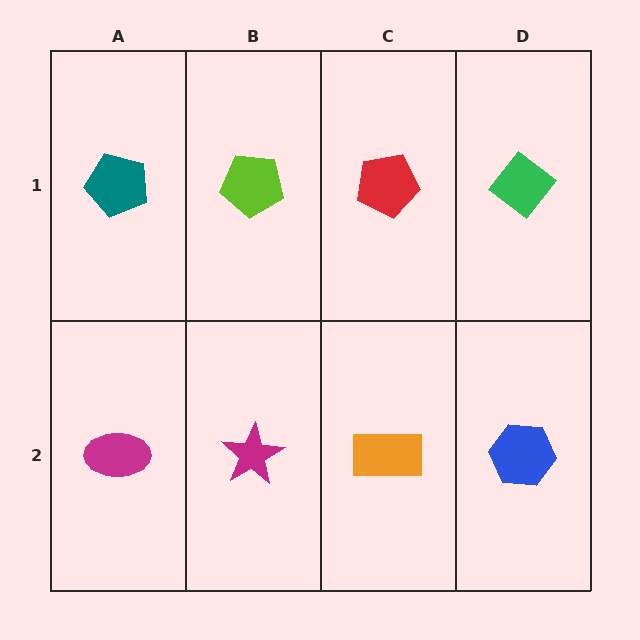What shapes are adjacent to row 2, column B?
A lime pentagon (row 1, column B), a magenta ellipse (row 2, column A), an orange rectangle (row 2, column C).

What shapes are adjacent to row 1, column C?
An orange rectangle (row 2, column C), a lime pentagon (row 1, column B), a green diamond (row 1, column D).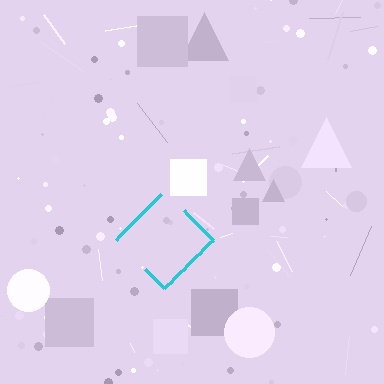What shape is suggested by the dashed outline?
The dashed outline suggests a diamond.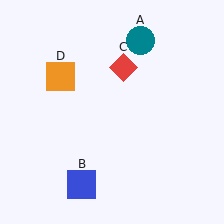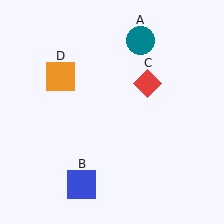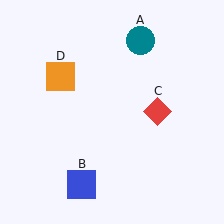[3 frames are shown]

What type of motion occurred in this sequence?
The red diamond (object C) rotated clockwise around the center of the scene.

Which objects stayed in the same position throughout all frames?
Teal circle (object A) and blue square (object B) and orange square (object D) remained stationary.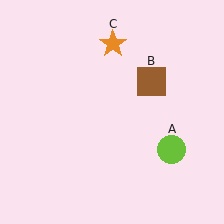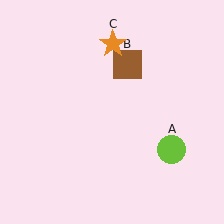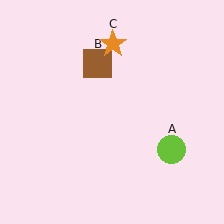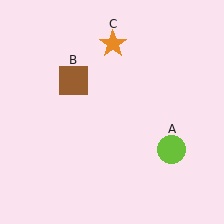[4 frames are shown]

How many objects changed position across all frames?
1 object changed position: brown square (object B).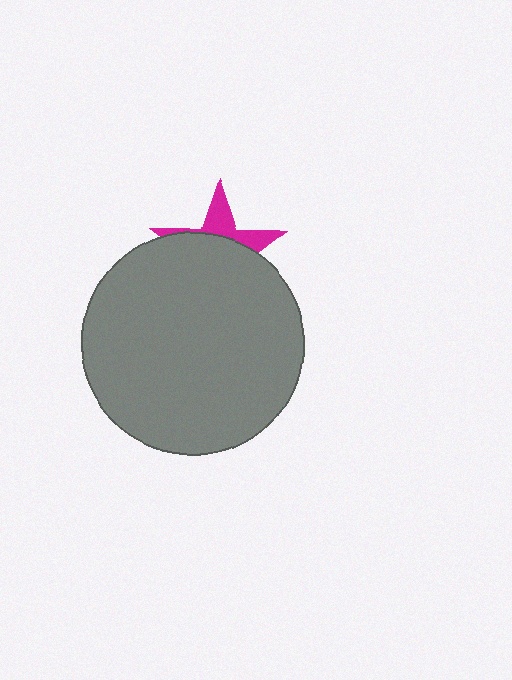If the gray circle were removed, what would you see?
You would see the complete magenta star.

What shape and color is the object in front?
The object in front is a gray circle.